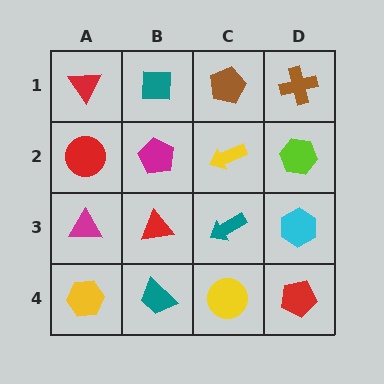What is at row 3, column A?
A magenta triangle.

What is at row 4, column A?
A yellow hexagon.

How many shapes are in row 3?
4 shapes.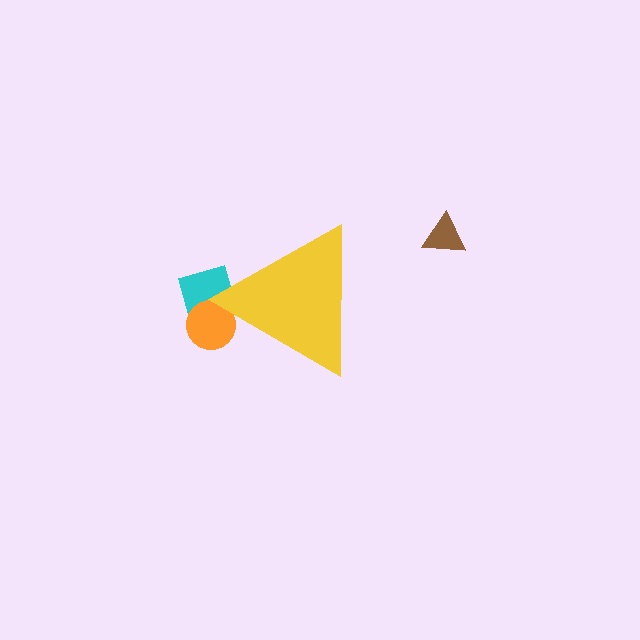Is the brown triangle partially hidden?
No, the brown triangle is fully visible.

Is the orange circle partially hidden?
Yes, the orange circle is partially hidden behind the yellow triangle.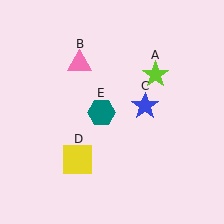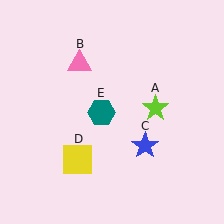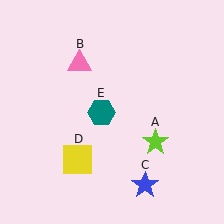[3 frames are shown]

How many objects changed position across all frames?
2 objects changed position: lime star (object A), blue star (object C).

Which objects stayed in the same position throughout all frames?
Pink triangle (object B) and yellow square (object D) and teal hexagon (object E) remained stationary.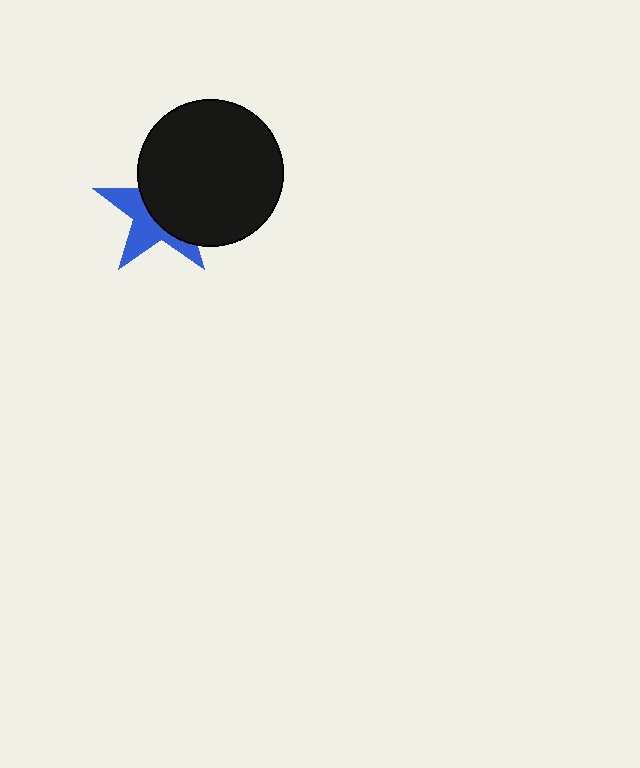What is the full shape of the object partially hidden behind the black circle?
The partially hidden object is a blue star.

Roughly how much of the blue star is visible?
A small part of it is visible (roughly 42%).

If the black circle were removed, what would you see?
You would see the complete blue star.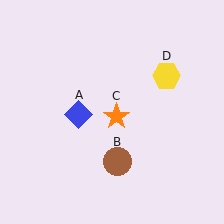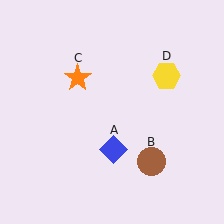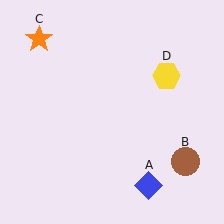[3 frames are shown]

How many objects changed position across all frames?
3 objects changed position: blue diamond (object A), brown circle (object B), orange star (object C).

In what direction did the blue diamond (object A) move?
The blue diamond (object A) moved down and to the right.